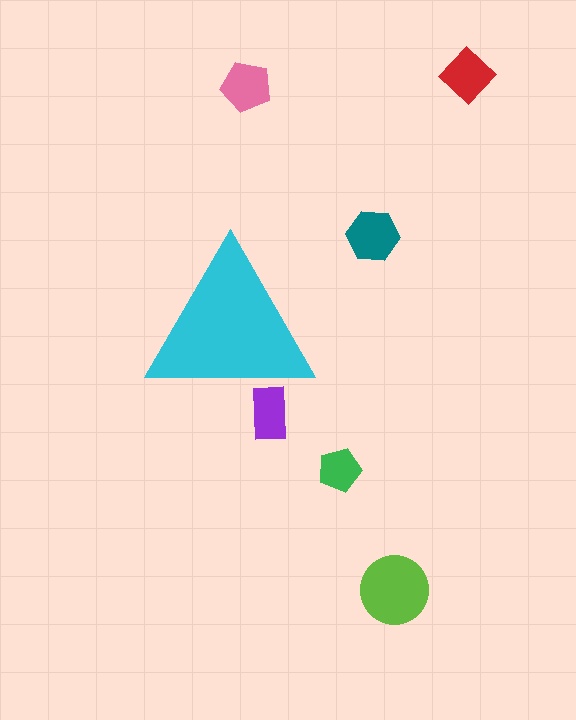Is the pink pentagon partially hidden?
No, the pink pentagon is fully visible.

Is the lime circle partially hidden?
No, the lime circle is fully visible.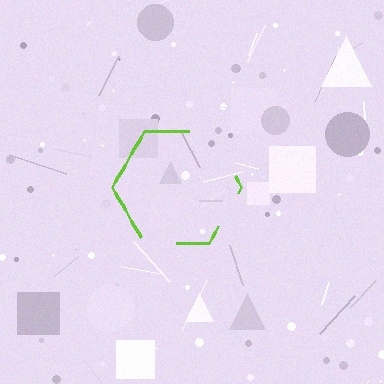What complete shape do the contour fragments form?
The contour fragments form a hexagon.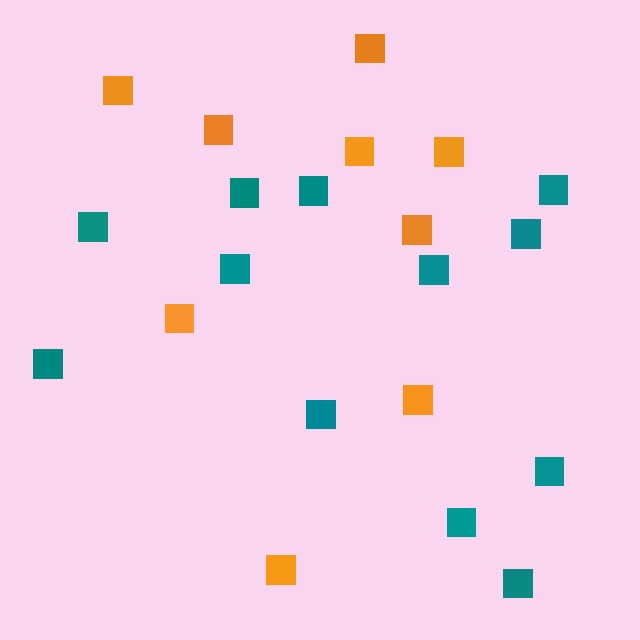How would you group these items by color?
There are 2 groups: one group of teal squares (12) and one group of orange squares (9).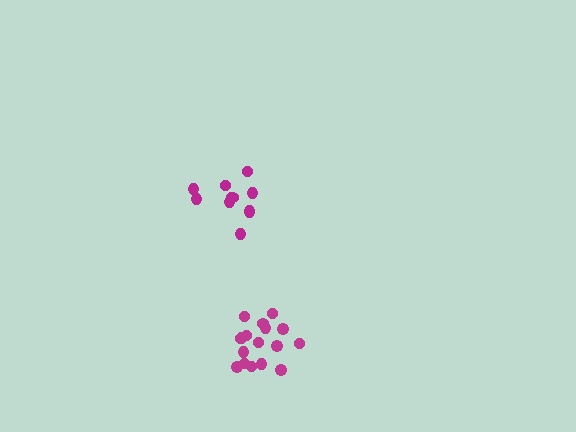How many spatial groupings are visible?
There are 2 spatial groupings.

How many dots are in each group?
Group 1: 17 dots, Group 2: 11 dots (28 total).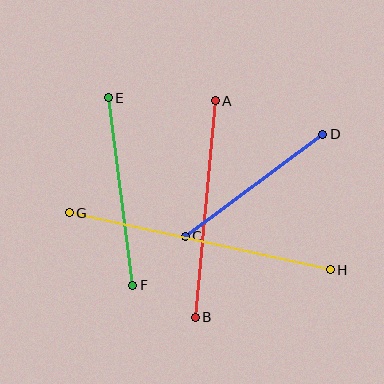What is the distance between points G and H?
The distance is approximately 267 pixels.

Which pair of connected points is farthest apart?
Points G and H are farthest apart.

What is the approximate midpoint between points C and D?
The midpoint is at approximately (254, 185) pixels.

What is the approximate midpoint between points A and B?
The midpoint is at approximately (205, 209) pixels.